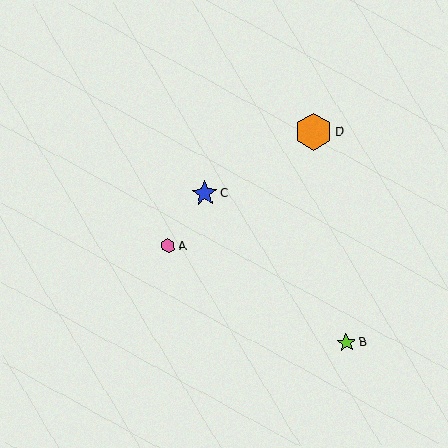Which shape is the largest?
The orange hexagon (labeled D) is the largest.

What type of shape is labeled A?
Shape A is a pink hexagon.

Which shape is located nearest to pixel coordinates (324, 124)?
The orange hexagon (labeled D) at (314, 132) is nearest to that location.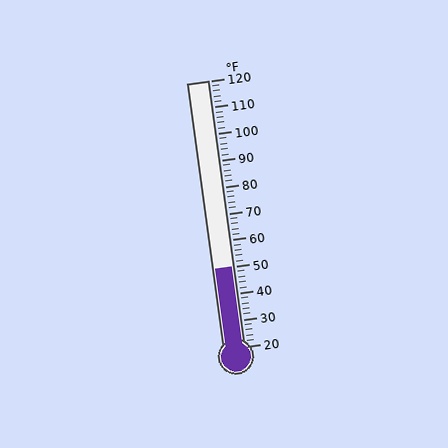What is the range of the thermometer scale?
The thermometer scale ranges from 20°F to 120°F.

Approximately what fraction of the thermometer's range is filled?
The thermometer is filled to approximately 30% of its range.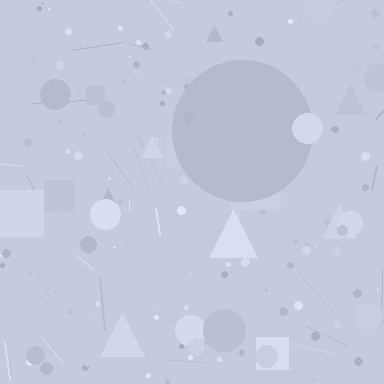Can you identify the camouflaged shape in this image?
The camouflaged shape is a circle.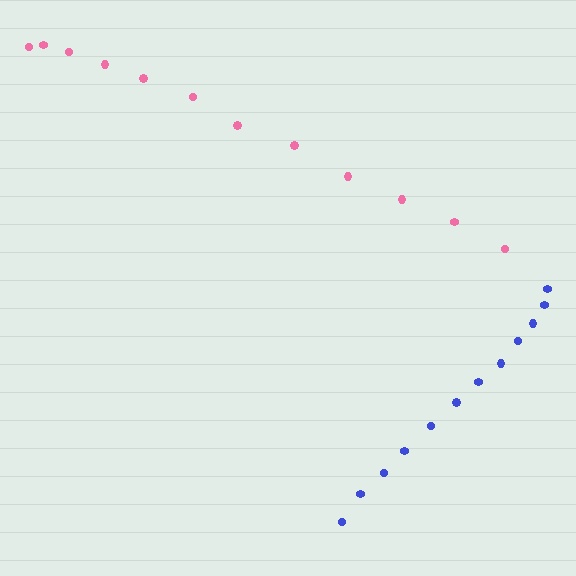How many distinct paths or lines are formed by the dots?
There are 2 distinct paths.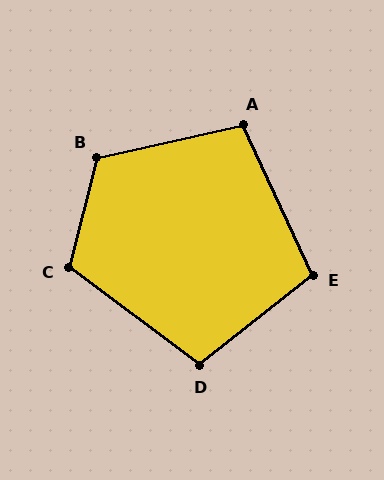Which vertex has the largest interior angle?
B, at approximately 117 degrees.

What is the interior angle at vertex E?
Approximately 104 degrees (obtuse).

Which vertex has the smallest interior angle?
A, at approximately 102 degrees.